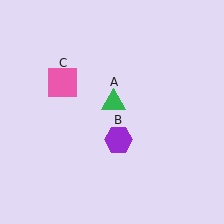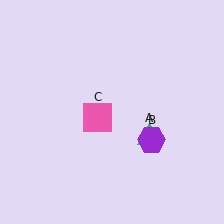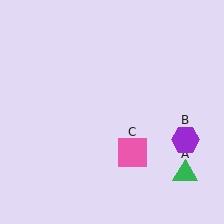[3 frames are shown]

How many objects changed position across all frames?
3 objects changed position: green triangle (object A), purple hexagon (object B), pink square (object C).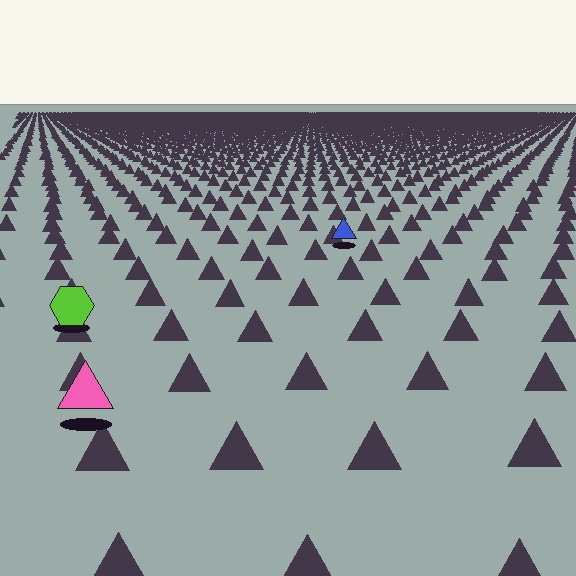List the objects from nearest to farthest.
From nearest to farthest: the pink triangle, the lime hexagon, the blue triangle.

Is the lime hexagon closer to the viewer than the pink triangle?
No. The pink triangle is closer — you can tell from the texture gradient: the ground texture is coarser near it.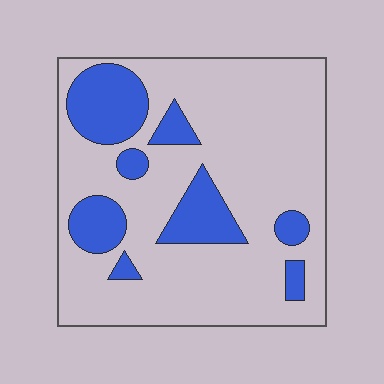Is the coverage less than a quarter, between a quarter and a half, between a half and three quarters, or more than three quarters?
Less than a quarter.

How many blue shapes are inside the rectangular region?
8.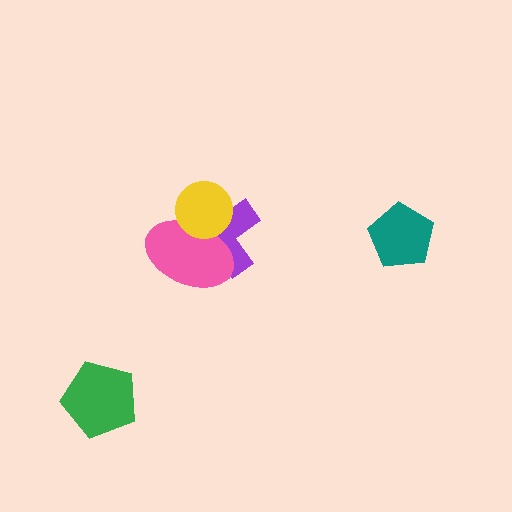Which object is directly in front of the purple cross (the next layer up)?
The pink ellipse is directly in front of the purple cross.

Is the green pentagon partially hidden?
No, no other shape covers it.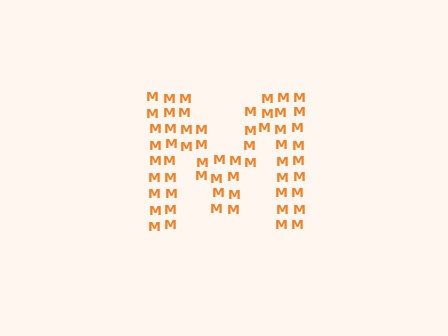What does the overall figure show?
The overall figure shows the letter M.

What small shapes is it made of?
It is made of small letter M's.